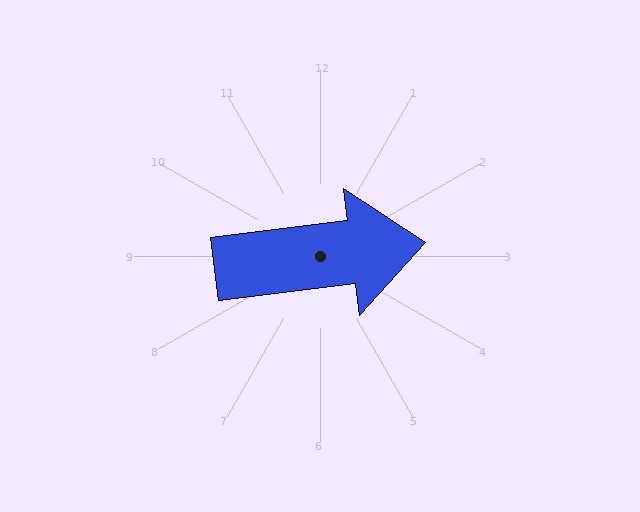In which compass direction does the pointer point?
East.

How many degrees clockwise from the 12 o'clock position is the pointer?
Approximately 83 degrees.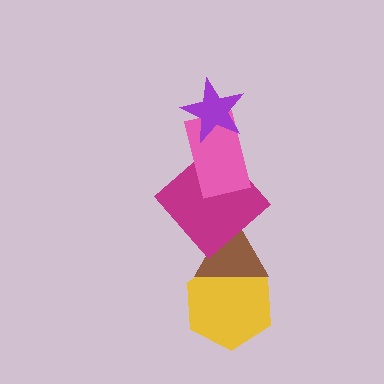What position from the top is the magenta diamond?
The magenta diamond is 3rd from the top.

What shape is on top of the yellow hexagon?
The brown triangle is on top of the yellow hexagon.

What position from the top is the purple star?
The purple star is 1st from the top.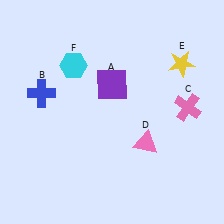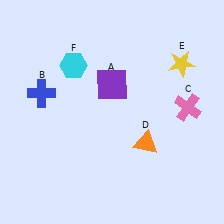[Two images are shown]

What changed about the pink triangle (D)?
In Image 1, D is pink. In Image 2, it changed to orange.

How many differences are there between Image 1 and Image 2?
There is 1 difference between the two images.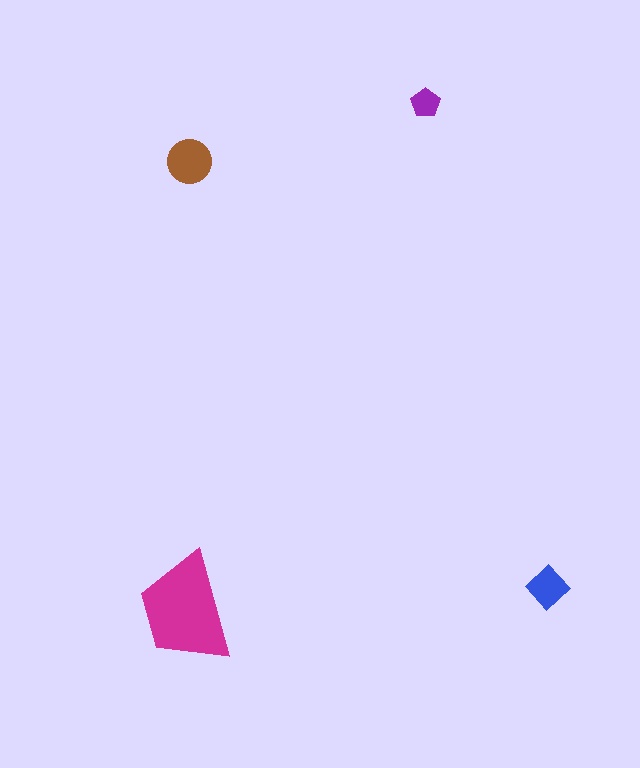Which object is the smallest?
The purple pentagon.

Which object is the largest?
The magenta trapezoid.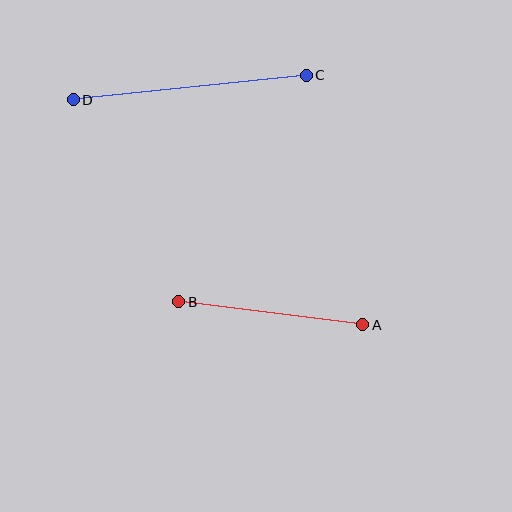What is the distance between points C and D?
The distance is approximately 234 pixels.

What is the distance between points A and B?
The distance is approximately 185 pixels.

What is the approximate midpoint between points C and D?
The midpoint is at approximately (190, 88) pixels.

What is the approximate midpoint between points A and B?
The midpoint is at approximately (271, 313) pixels.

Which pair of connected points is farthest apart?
Points C and D are farthest apart.